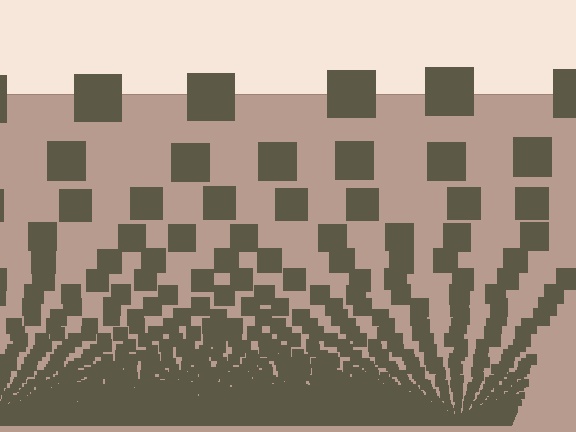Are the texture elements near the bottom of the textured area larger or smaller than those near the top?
Smaller. The gradient is inverted — elements near the bottom are smaller and denser.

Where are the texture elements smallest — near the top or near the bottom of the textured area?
Near the bottom.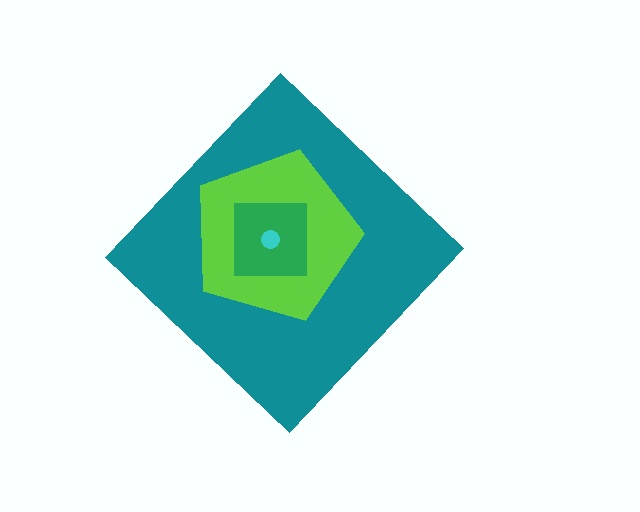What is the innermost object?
The cyan circle.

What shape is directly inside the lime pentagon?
The green square.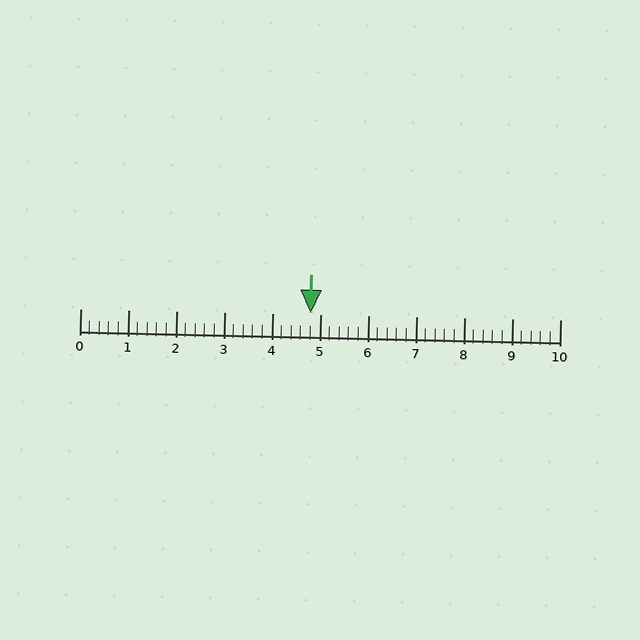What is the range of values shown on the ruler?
The ruler shows values from 0 to 10.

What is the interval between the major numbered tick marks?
The major tick marks are spaced 1 units apart.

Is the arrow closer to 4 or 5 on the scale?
The arrow is closer to 5.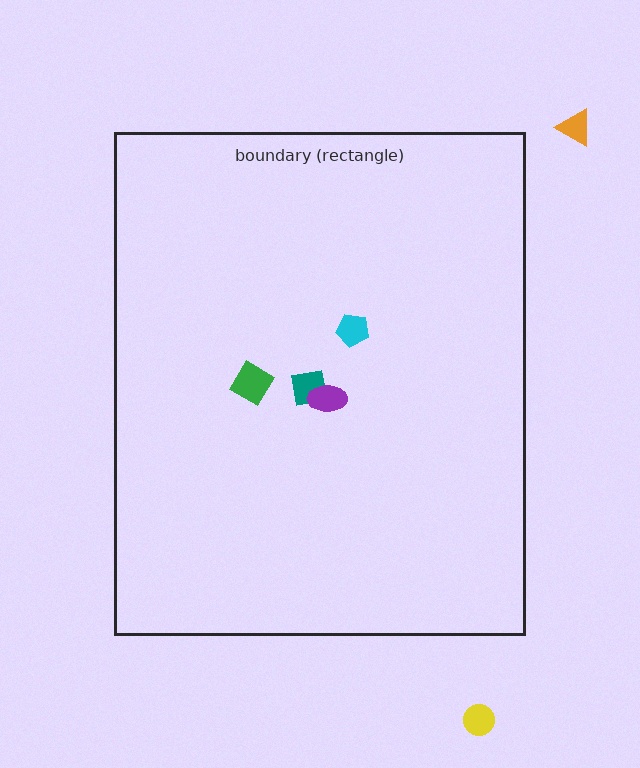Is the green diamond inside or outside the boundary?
Inside.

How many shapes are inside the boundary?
4 inside, 2 outside.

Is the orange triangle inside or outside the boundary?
Outside.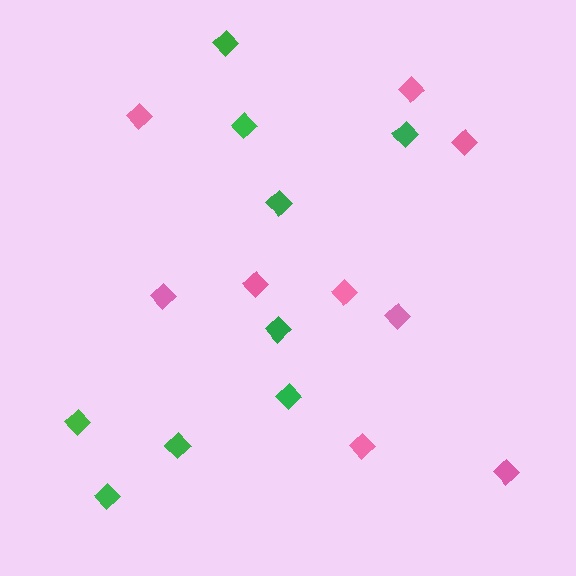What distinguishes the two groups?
There are 2 groups: one group of green diamonds (9) and one group of pink diamonds (9).